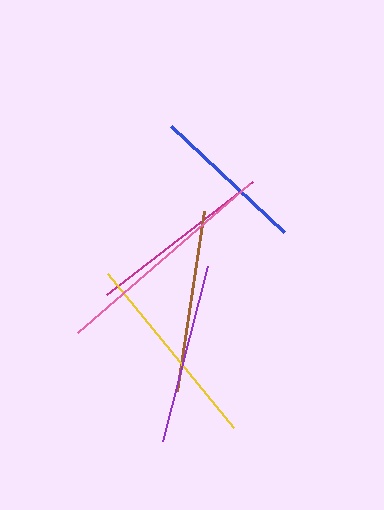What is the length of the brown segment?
The brown segment is approximately 182 pixels long.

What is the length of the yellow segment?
The yellow segment is approximately 199 pixels long.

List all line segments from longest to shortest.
From longest to shortest: pink, yellow, magenta, brown, purple, blue.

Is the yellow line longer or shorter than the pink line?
The pink line is longer than the yellow line.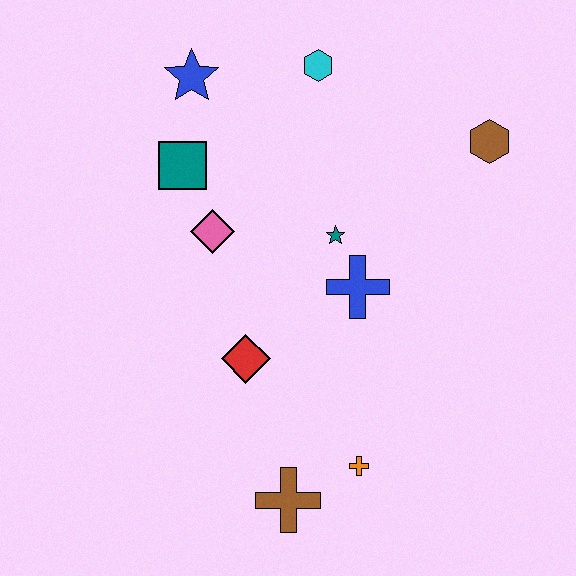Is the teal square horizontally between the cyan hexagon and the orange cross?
No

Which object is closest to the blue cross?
The teal star is closest to the blue cross.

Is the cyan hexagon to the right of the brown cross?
Yes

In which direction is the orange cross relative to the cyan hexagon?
The orange cross is below the cyan hexagon.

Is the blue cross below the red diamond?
No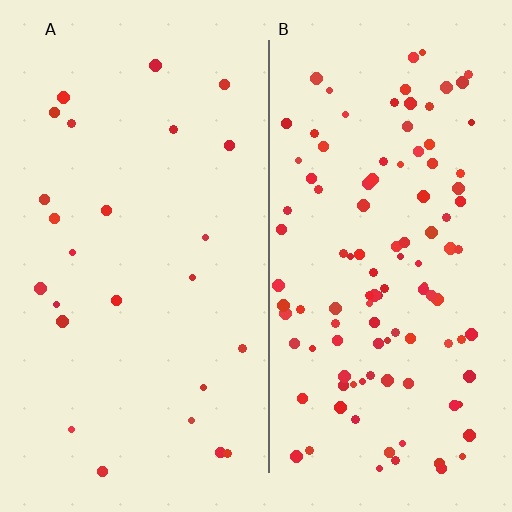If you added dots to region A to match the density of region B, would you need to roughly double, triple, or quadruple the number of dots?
Approximately quadruple.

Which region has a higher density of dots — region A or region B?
B (the right).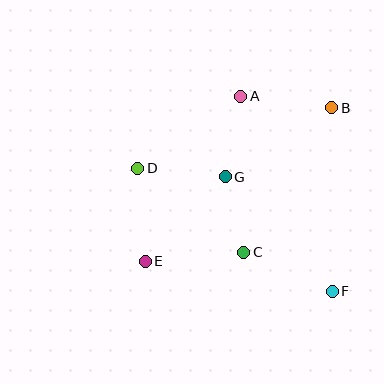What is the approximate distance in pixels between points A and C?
The distance between A and C is approximately 156 pixels.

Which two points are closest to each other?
Points C and G are closest to each other.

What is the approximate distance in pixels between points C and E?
The distance between C and E is approximately 99 pixels.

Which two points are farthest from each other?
Points B and E are farthest from each other.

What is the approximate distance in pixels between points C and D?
The distance between C and D is approximately 135 pixels.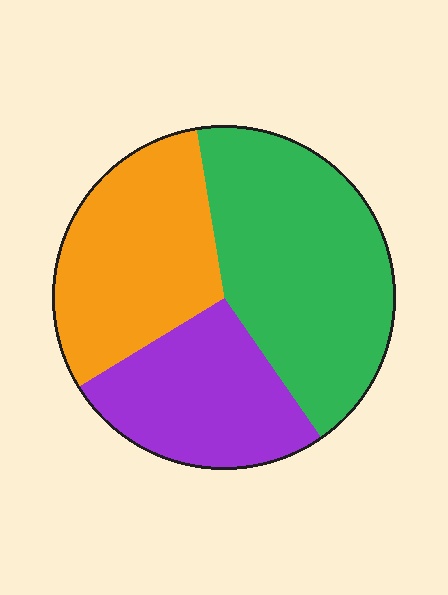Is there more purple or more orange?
Orange.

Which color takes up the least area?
Purple, at roughly 25%.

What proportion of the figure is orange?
Orange takes up between a quarter and a half of the figure.